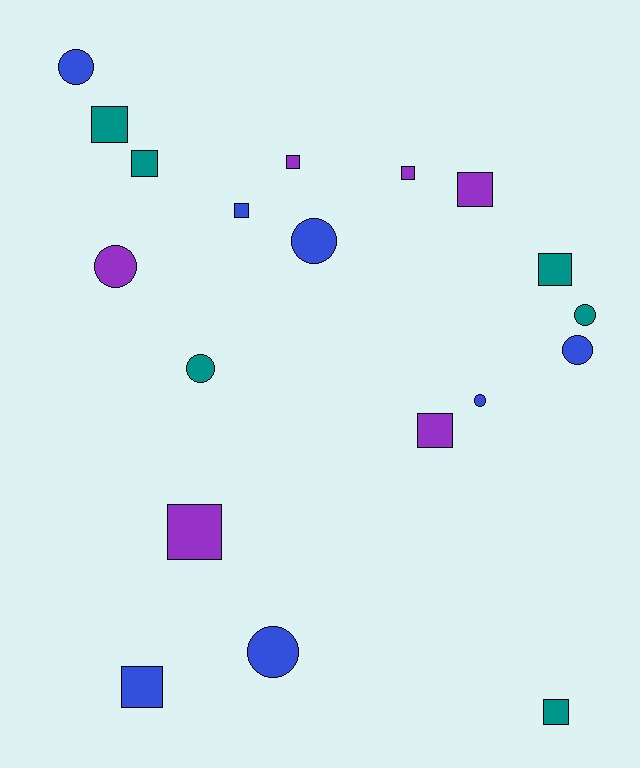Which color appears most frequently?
Blue, with 7 objects.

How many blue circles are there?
There are 5 blue circles.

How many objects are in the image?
There are 19 objects.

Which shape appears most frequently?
Square, with 11 objects.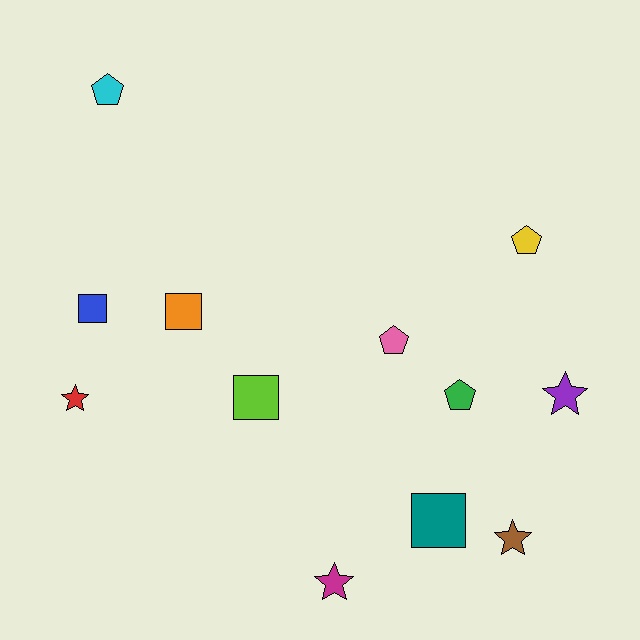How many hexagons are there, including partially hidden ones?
There are no hexagons.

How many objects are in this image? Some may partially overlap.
There are 12 objects.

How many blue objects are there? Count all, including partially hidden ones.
There is 1 blue object.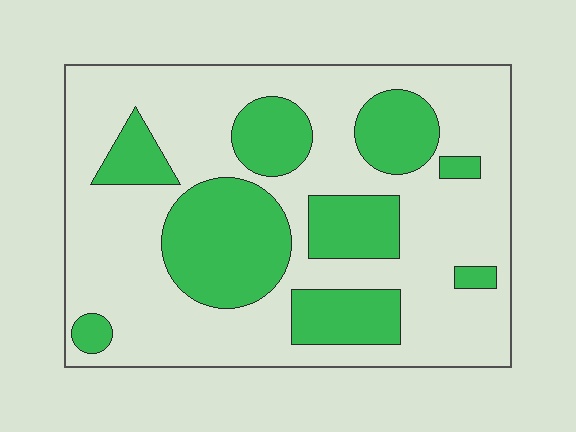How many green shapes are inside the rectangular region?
9.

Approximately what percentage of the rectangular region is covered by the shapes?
Approximately 30%.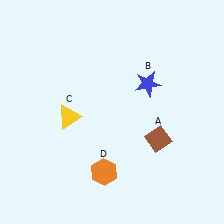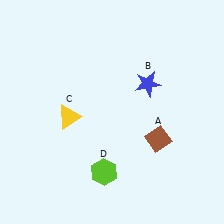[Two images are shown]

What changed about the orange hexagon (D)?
In Image 1, D is orange. In Image 2, it changed to lime.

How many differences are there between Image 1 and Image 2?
There is 1 difference between the two images.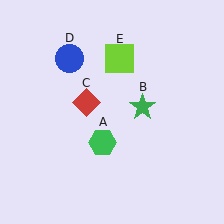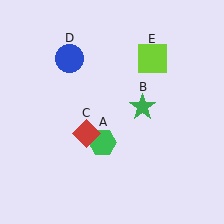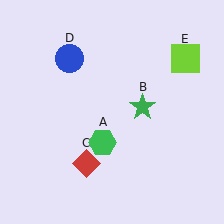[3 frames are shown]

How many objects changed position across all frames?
2 objects changed position: red diamond (object C), lime square (object E).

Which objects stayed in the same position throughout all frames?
Green hexagon (object A) and green star (object B) and blue circle (object D) remained stationary.